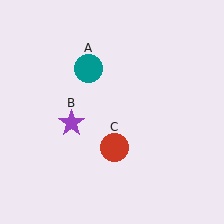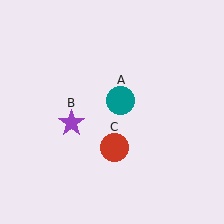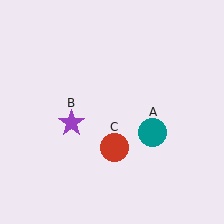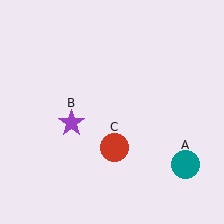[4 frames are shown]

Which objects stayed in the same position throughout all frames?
Purple star (object B) and red circle (object C) remained stationary.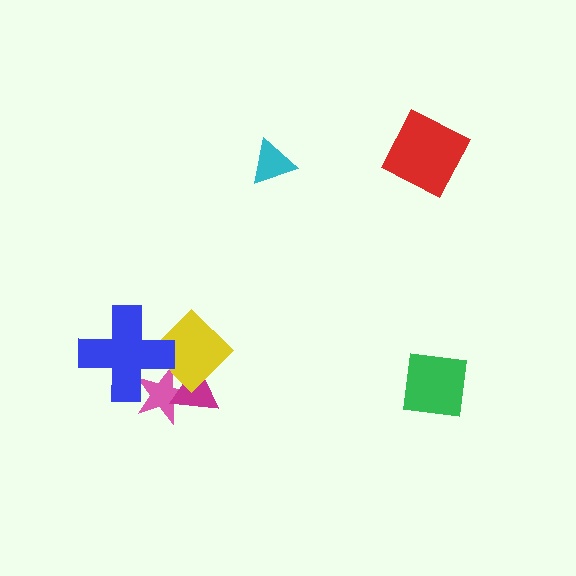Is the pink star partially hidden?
Yes, it is partially covered by another shape.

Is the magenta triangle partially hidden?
Yes, it is partially covered by another shape.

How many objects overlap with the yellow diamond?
3 objects overlap with the yellow diamond.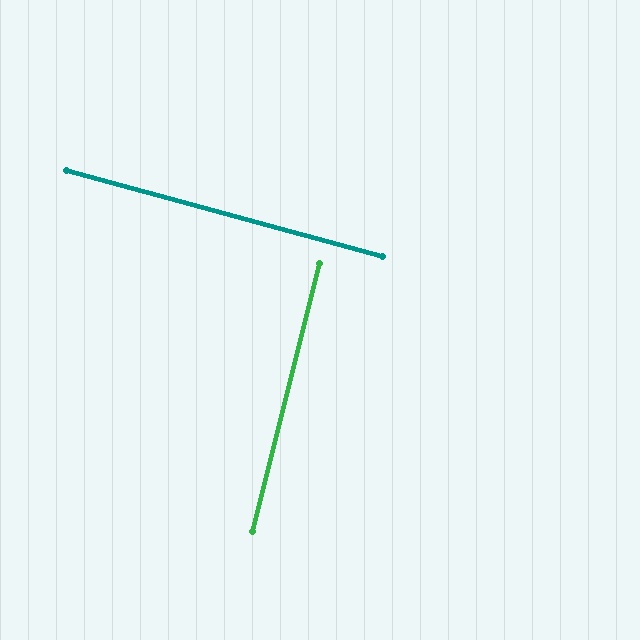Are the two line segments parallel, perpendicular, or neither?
Perpendicular — they meet at approximately 89°.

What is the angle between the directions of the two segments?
Approximately 89 degrees.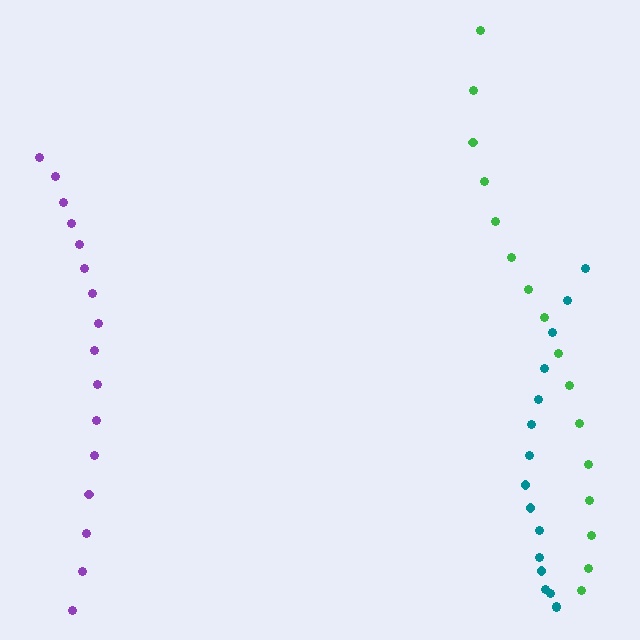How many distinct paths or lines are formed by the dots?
There are 3 distinct paths.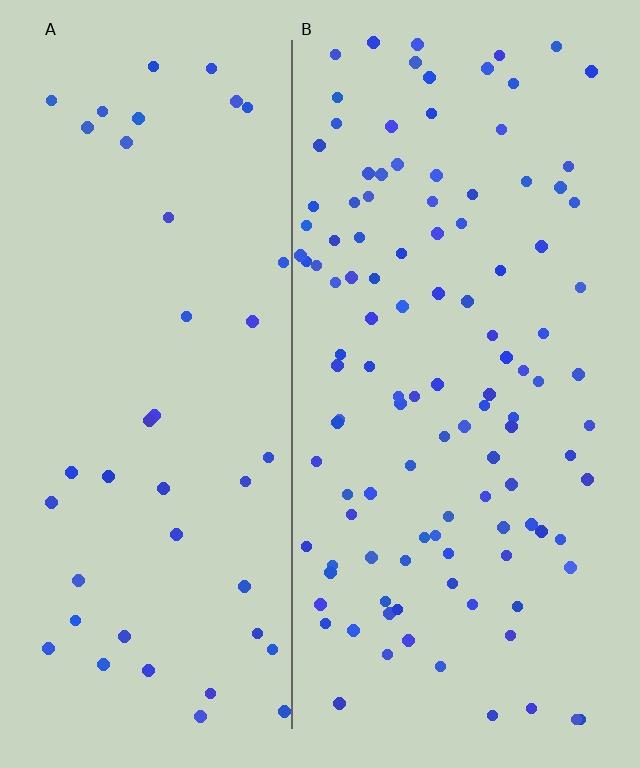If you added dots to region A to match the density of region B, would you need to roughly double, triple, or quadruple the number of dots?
Approximately triple.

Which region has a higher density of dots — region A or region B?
B (the right).